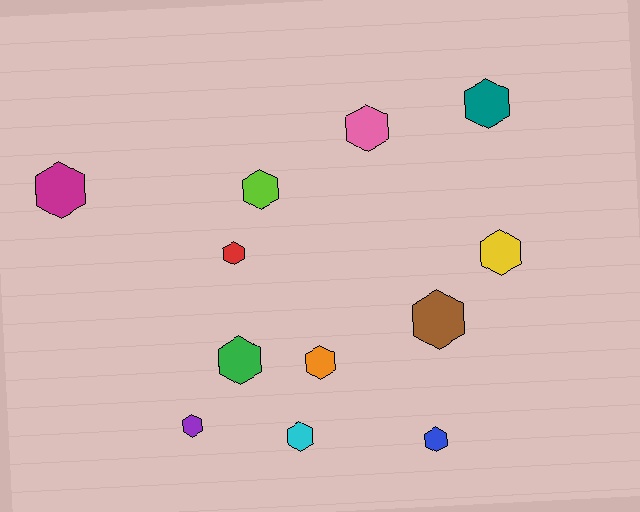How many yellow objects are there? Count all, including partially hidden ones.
There is 1 yellow object.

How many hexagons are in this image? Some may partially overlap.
There are 12 hexagons.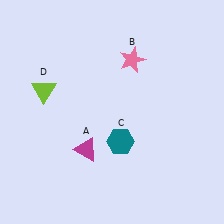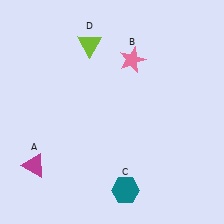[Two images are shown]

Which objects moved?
The objects that moved are: the magenta triangle (A), the teal hexagon (C), the lime triangle (D).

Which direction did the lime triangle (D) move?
The lime triangle (D) moved up.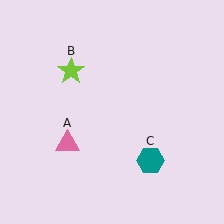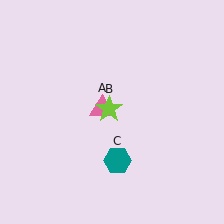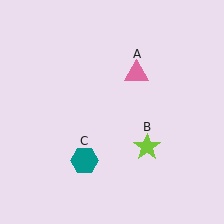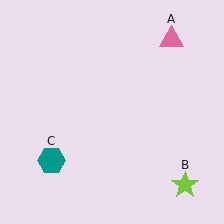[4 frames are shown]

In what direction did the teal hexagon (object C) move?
The teal hexagon (object C) moved left.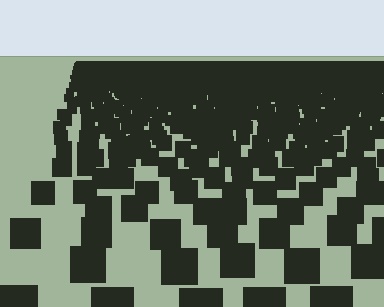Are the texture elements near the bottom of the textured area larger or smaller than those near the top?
Larger. Near the bottom, elements are closer to the viewer and appear at a bigger on-screen size.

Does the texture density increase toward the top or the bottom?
Density increases toward the top.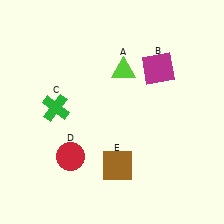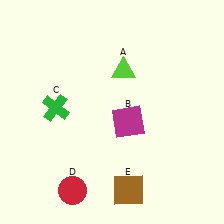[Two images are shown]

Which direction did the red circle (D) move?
The red circle (D) moved down.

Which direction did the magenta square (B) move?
The magenta square (B) moved down.